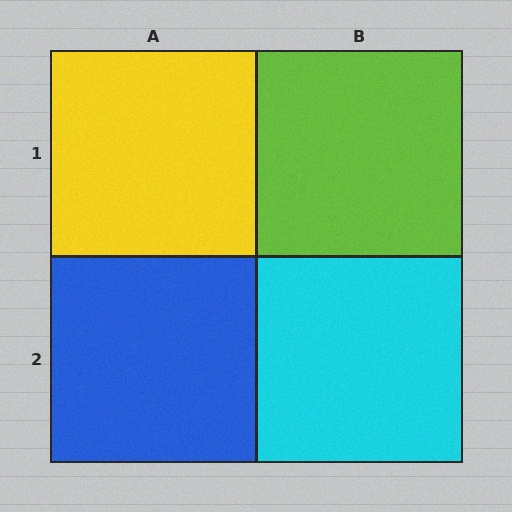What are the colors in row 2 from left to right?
Blue, cyan.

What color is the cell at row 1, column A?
Yellow.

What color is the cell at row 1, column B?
Lime.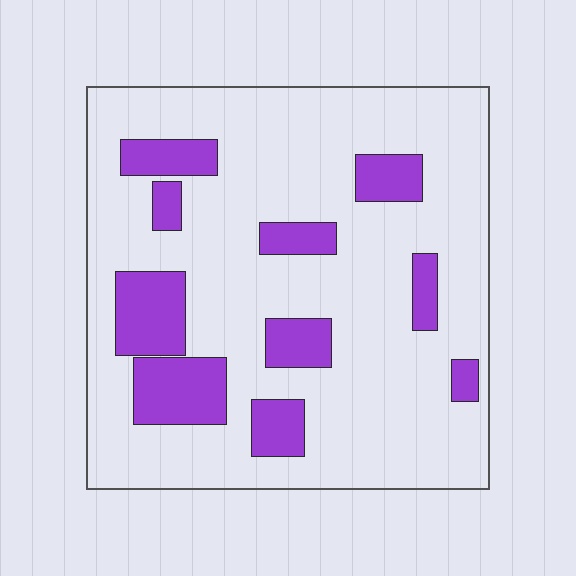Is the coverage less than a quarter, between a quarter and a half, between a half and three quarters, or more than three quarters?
Less than a quarter.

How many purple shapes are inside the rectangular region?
10.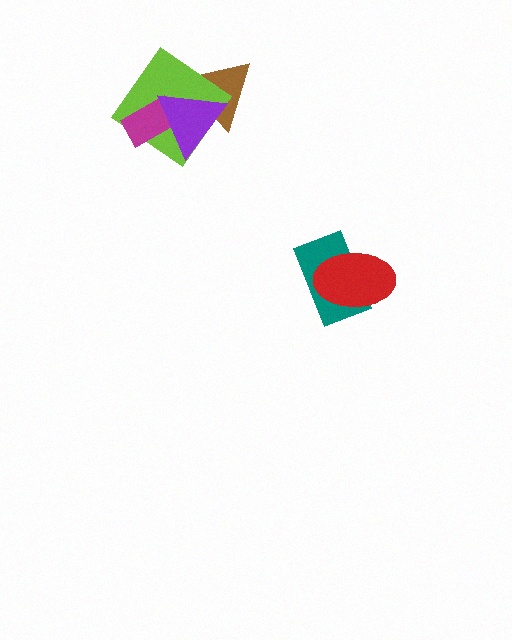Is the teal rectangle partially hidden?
Yes, it is partially covered by another shape.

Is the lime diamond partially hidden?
Yes, it is partially covered by another shape.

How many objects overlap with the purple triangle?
3 objects overlap with the purple triangle.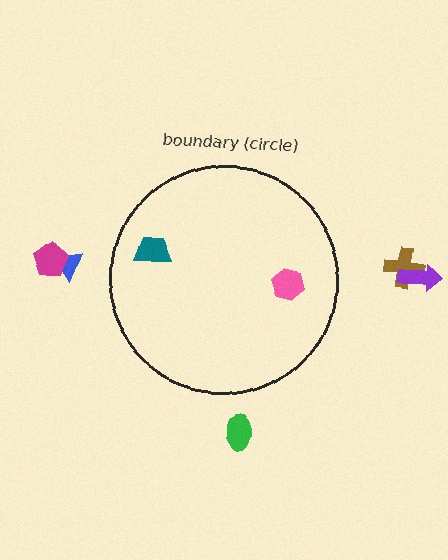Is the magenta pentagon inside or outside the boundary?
Outside.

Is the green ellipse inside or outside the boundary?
Outside.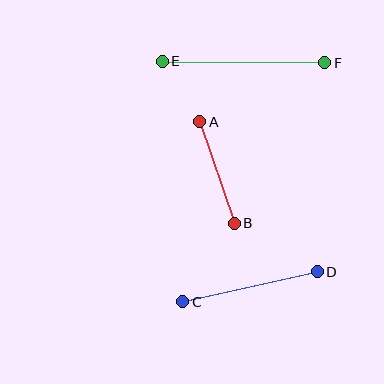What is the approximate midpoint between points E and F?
The midpoint is at approximately (243, 62) pixels.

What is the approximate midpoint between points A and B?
The midpoint is at approximately (217, 172) pixels.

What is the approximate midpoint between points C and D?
The midpoint is at approximately (250, 287) pixels.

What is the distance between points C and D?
The distance is approximately 138 pixels.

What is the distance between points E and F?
The distance is approximately 163 pixels.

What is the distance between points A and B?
The distance is approximately 107 pixels.